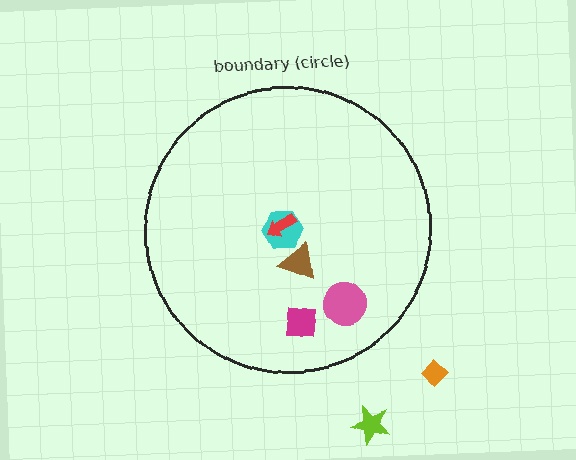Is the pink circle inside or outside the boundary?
Inside.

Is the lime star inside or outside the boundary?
Outside.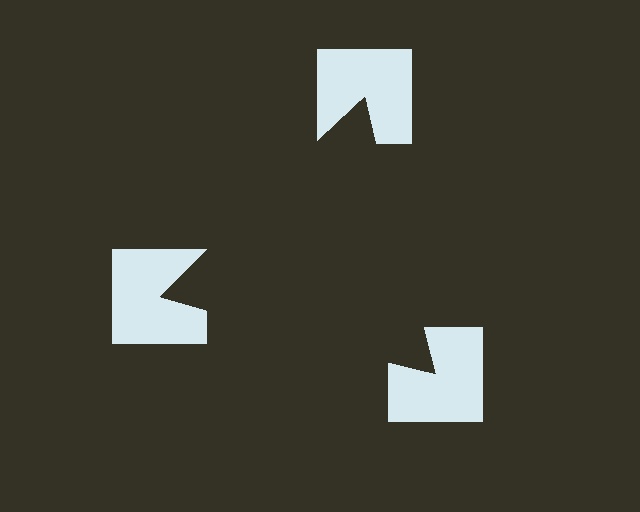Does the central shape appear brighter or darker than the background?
It typically appears slightly darker than the background, even though no actual brightness change is drawn.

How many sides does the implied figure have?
3 sides.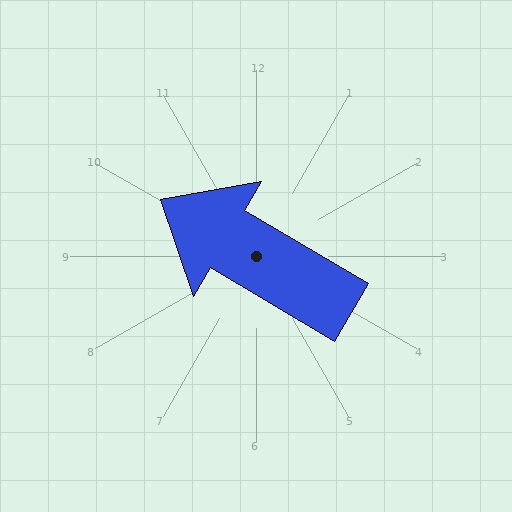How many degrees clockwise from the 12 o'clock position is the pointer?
Approximately 301 degrees.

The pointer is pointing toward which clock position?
Roughly 10 o'clock.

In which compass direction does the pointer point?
Northwest.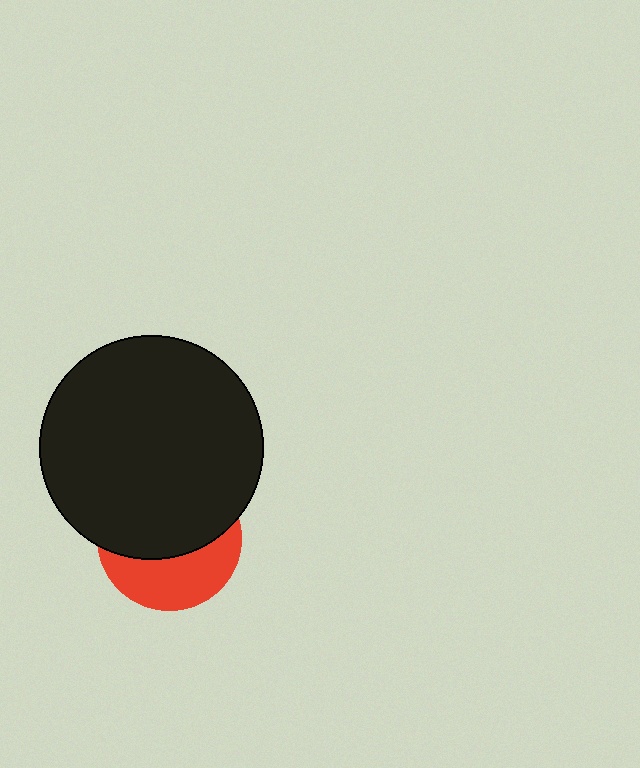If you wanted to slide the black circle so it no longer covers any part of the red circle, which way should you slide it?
Slide it up — that is the most direct way to separate the two shapes.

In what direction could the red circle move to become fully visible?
The red circle could move down. That would shift it out from behind the black circle entirely.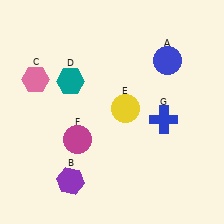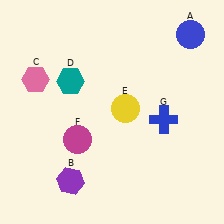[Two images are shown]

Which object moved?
The blue circle (A) moved up.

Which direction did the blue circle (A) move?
The blue circle (A) moved up.